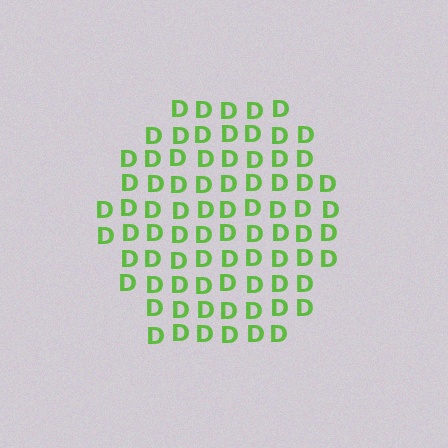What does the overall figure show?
The overall figure shows a hexagon.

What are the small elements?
The small elements are letter D's.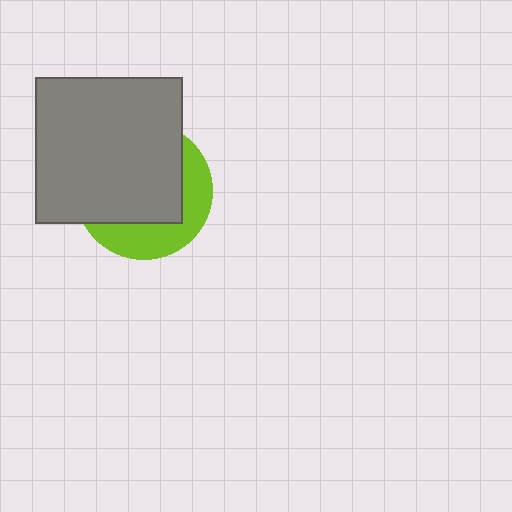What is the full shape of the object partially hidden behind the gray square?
The partially hidden object is a lime circle.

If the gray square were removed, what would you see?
You would see the complete lime circle.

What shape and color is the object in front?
The object in front is a gray square.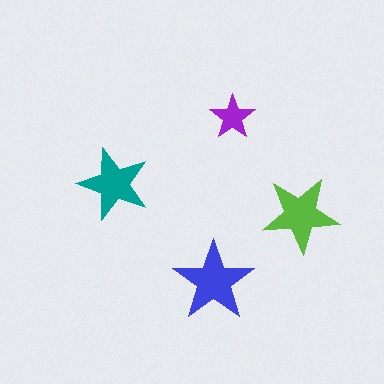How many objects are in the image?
There are 4 objects in the image.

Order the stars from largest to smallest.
the blue one, the lime one, the teal one, the purple one.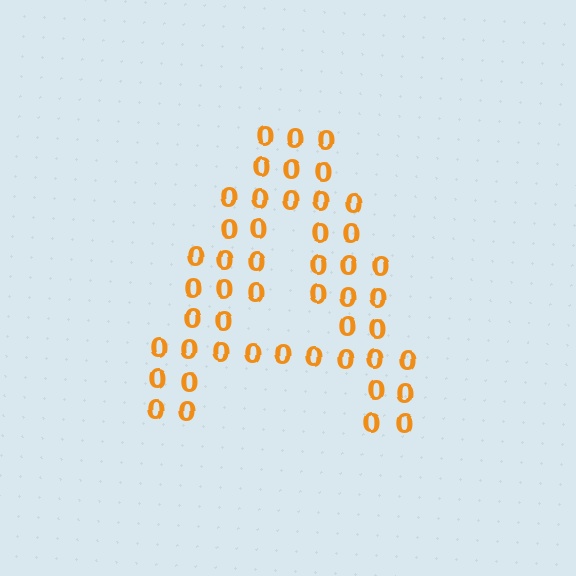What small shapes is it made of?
It is made of small digit 0's.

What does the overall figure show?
The overall figure shows the letter A.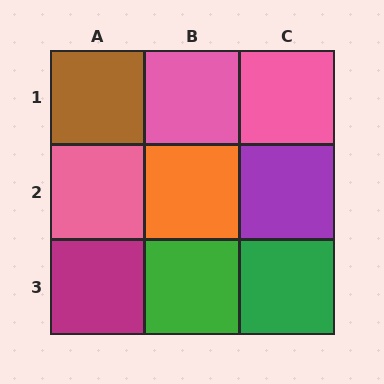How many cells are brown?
1 cell is brown.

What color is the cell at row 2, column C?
Purple.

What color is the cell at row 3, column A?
Magenta.